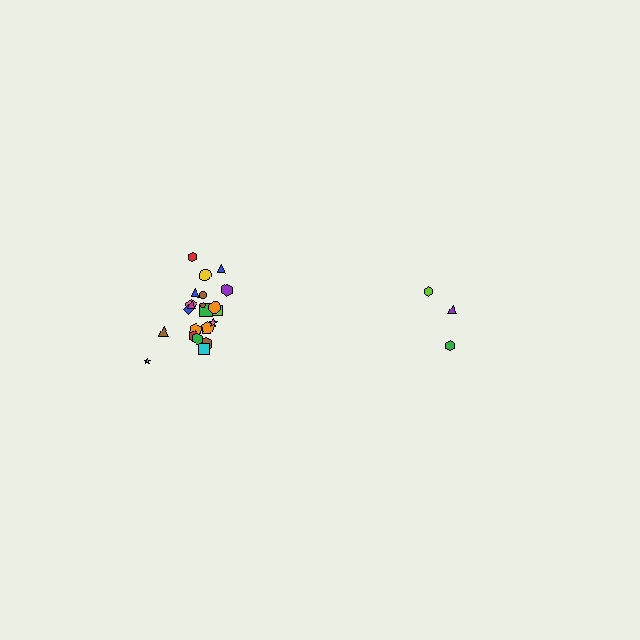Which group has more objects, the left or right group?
The left group.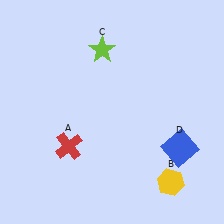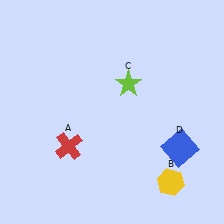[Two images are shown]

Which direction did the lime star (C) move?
The lime star (C) moved down.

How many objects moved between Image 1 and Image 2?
1 object moved between the two images.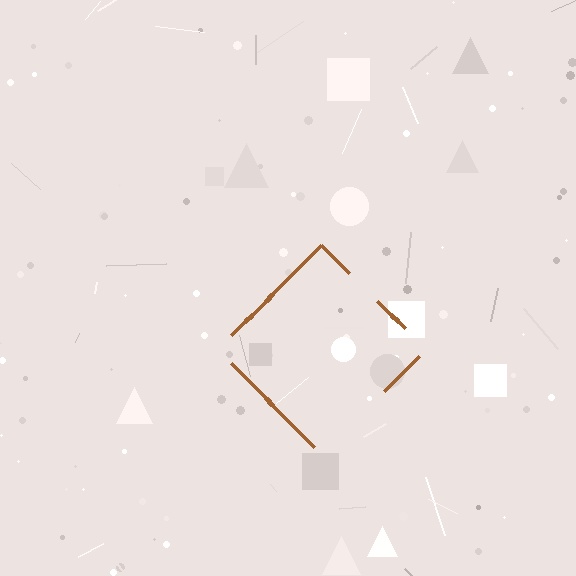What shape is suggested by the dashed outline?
The dashed outline suggests a diamond.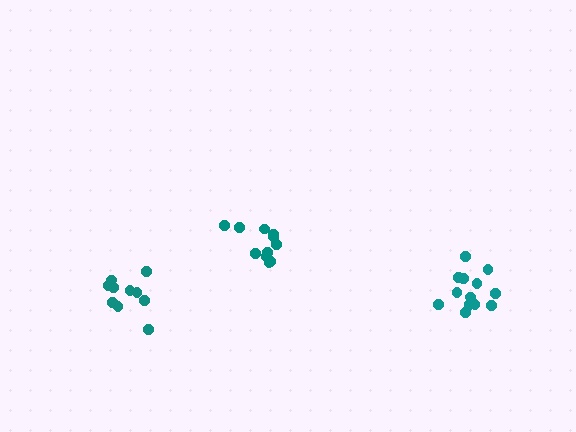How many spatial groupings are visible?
There are 3 spatial groupings.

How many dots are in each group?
Group 1: 12 dots, Group 2: 13 dots, Group 3: 10 dots (35 total).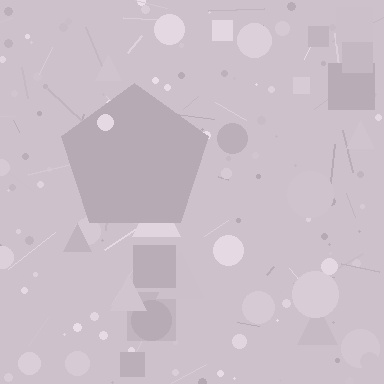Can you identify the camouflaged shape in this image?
The camouflaged shape is a pentagon.